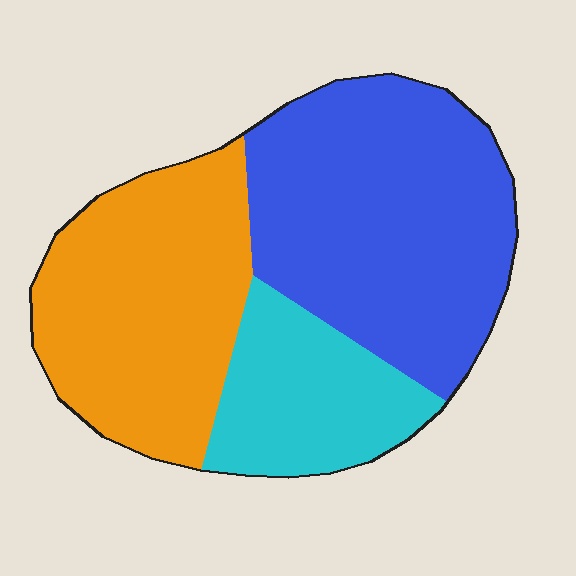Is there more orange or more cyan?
Orange.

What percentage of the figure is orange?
Orange takes up about three eighths (3/8) of the figure.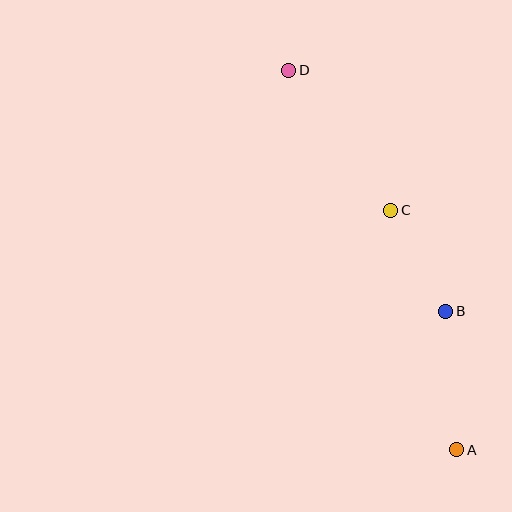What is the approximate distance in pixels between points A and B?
The distance between A and B is approximately 139 pixels.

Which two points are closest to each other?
Points B and C are closest to each other.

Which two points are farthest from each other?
Points A and D are farthest from each other.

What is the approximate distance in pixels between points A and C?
The distance between A and C is approximately 248 pixels.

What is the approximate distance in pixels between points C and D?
The distance between C and D is approximately 173 pixels.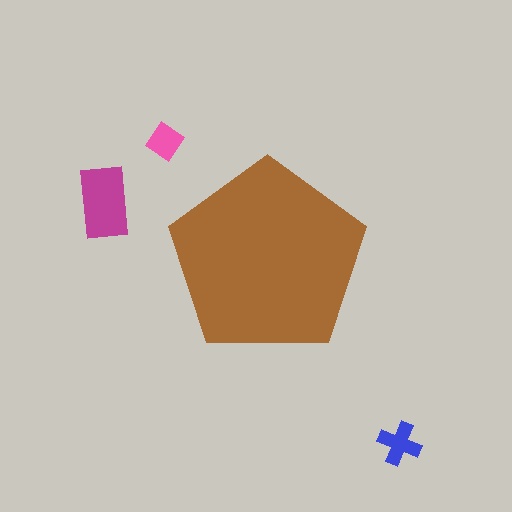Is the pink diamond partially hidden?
No, the pink diamond is fully visible.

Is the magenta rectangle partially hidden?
No, the magenta rectangle is fully visible.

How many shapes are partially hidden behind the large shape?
0 shapes are partially hidden.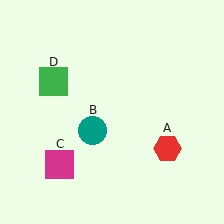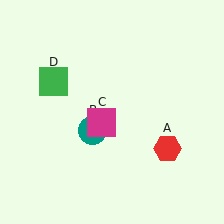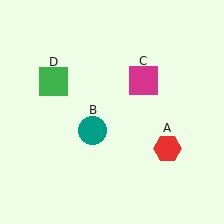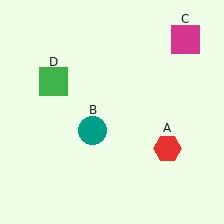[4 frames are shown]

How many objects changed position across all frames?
1 object changed position: magenta square (object C).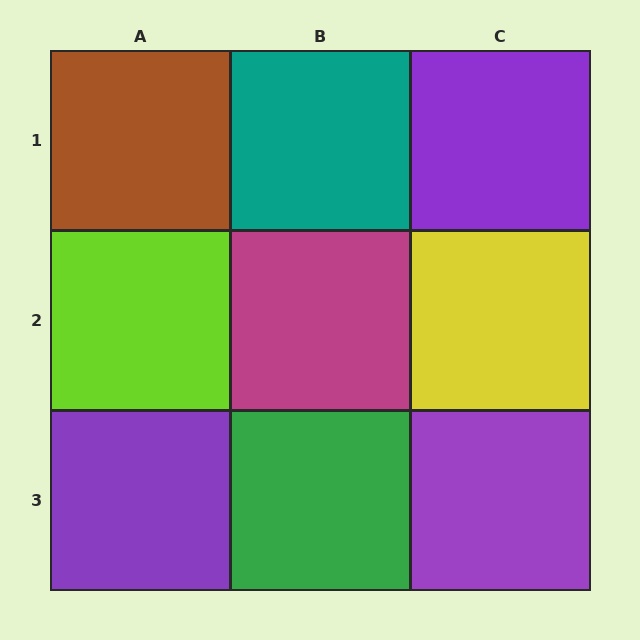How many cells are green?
1 cell is green.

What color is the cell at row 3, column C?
Purple.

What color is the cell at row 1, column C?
Purple.